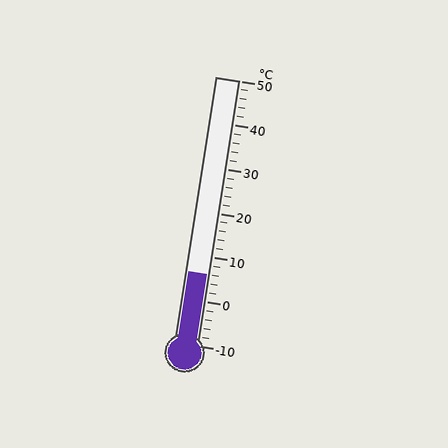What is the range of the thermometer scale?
The thermometer scale ranges from -10°C to 50°C.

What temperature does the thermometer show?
The thermometer shows approximately 6°C.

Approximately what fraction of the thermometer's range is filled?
The thermometer is filled to approximately 25% of its range.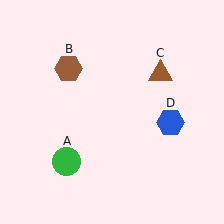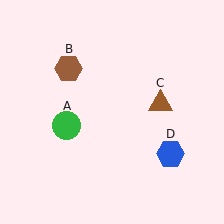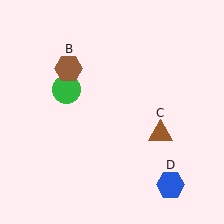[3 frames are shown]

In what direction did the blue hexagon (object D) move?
The blue hexagon (object D) moved down.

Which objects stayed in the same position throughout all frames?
Brown hexagon (object B) remained stationary.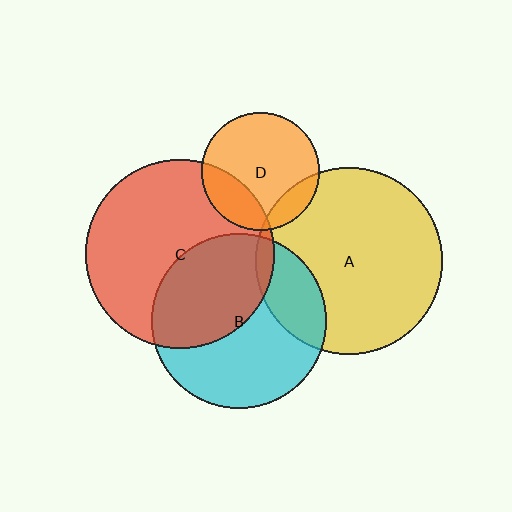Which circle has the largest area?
Circle C (red).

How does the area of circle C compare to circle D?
Approximately 2.6 times.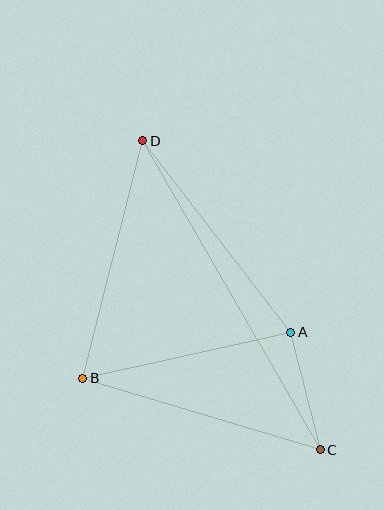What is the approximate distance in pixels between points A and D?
The distance between A and D is approximately 242 pixels.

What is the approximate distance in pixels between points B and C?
The distance between B and C is approximately 248 pixels.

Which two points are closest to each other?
Points A and C are closest to each other.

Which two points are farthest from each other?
Points C and D are farthest from each other.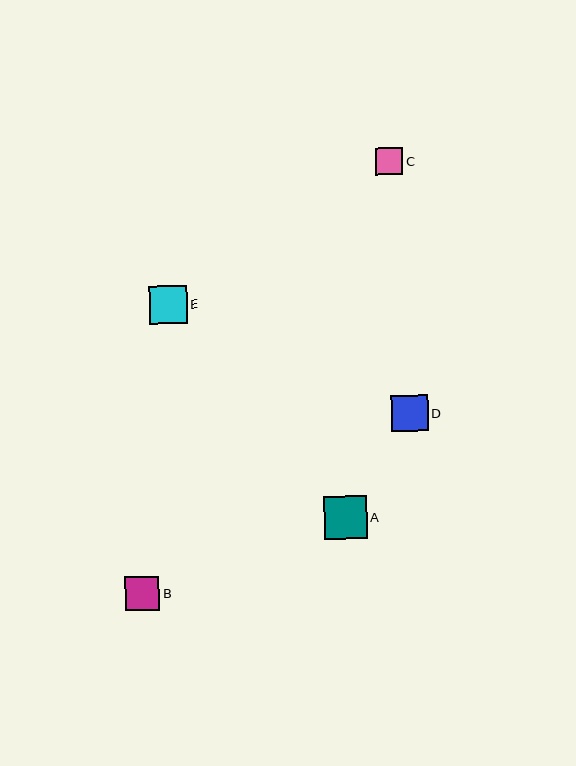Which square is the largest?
Square A is the largest with a size of approximately 43 pixels.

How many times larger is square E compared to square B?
Square E is approximately 1.1 times the size of square B.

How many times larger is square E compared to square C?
Square E is approximately 1.4 times the size of square C.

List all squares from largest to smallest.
From largest to smallest: A, E, D, B, C.